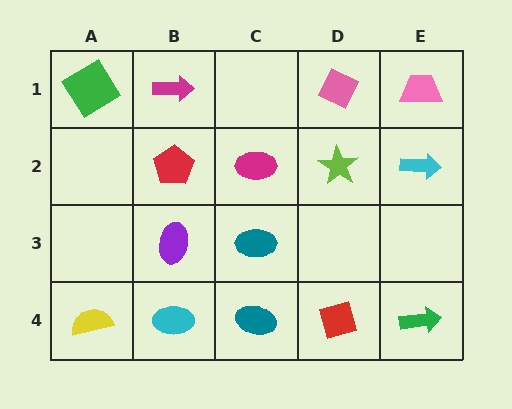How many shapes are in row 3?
2 shapes.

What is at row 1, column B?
A magenta arrow.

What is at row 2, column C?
A magenta ellipse.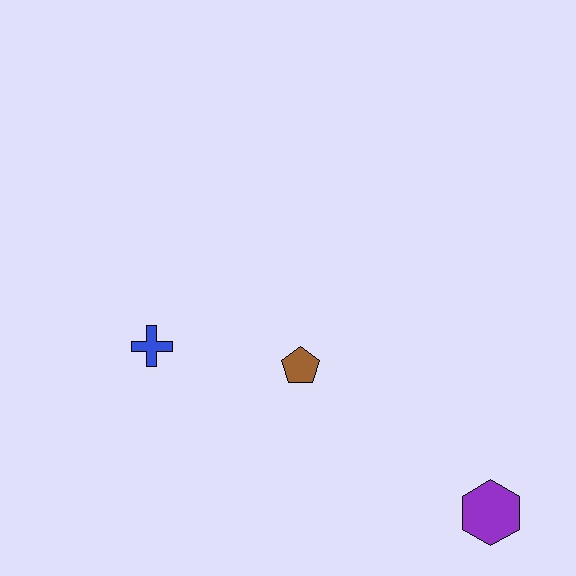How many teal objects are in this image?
There are no teal objects.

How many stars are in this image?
There are no stars.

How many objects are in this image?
There are 3 objects.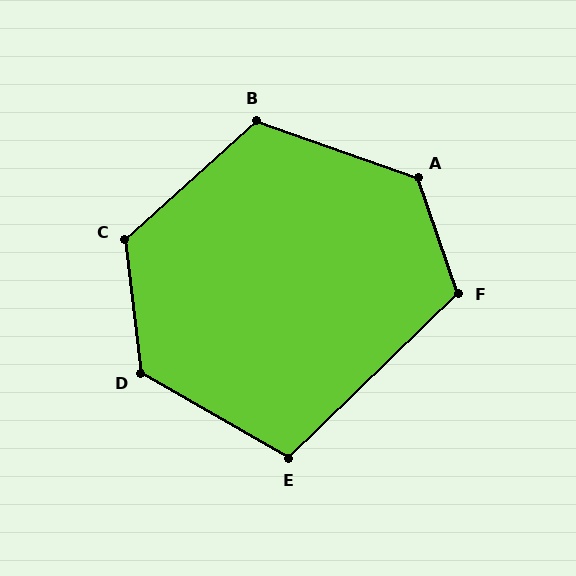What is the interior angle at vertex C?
Approximately 125 degrees (obtuse).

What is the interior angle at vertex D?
Approximately 127 degrees (obtuse).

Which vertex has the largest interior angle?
A, at approximately 129 degrees.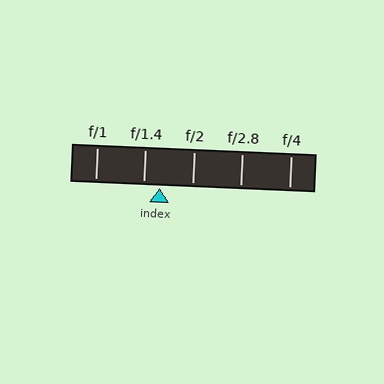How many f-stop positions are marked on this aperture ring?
There are 5 f-stop positions marked.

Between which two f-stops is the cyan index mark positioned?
The index mark is between f/1.4 and f/2.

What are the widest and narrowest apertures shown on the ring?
The widest aperture shown is f/1 and the narrowest is f/4.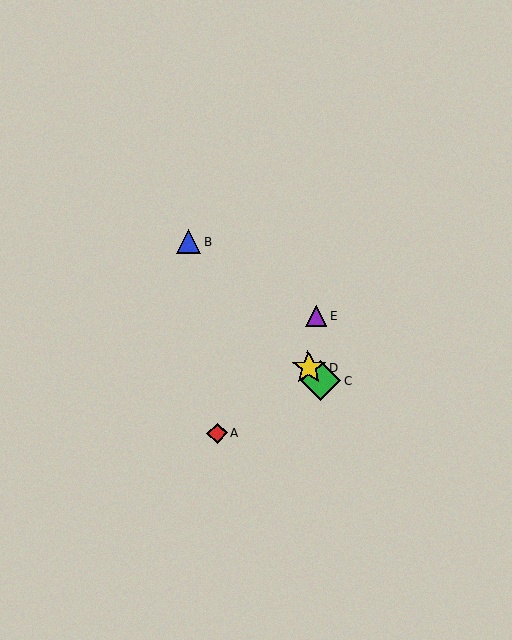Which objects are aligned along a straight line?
Objects B, C, D are aligned along a straight line.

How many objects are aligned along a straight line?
3 objects (B, C, D) are aligned along a straight line.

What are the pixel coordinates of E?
Object E is at (316, 316).